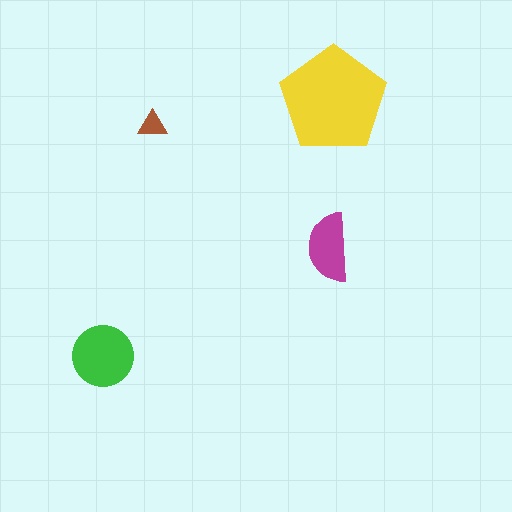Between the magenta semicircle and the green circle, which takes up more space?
The green circle.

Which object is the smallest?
The brown triangle.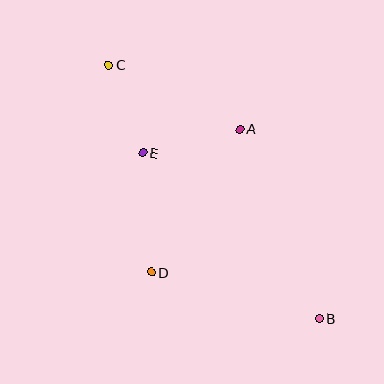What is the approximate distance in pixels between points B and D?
The distance between B and D is approximately 174 pixels.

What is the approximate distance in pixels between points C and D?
The distance between C and D is approximately 212 pixels.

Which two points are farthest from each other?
Points B and C are farthest from each other.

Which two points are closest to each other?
Points C and E are closest to each other.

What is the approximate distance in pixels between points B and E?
The distance between B and E is approximately 242 pixels.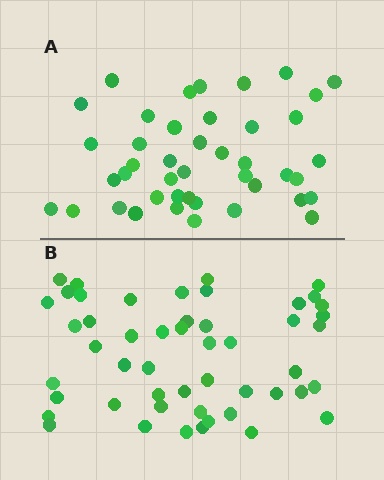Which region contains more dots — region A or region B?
Region B (the bottom region) has more dots.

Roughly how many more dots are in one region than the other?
Region B has roughly 8 or so more dots than region A.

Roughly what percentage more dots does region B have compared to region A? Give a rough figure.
About 15% more.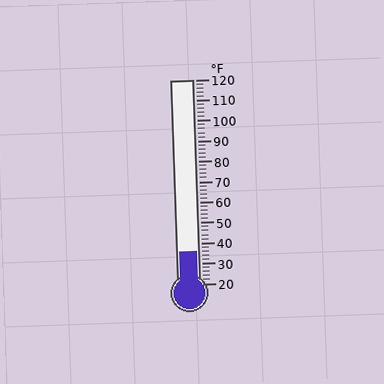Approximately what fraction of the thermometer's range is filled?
The thermometer is filled to approximately 15% of its range.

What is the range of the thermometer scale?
The thermometer scale ranges from 20°F to 120°F.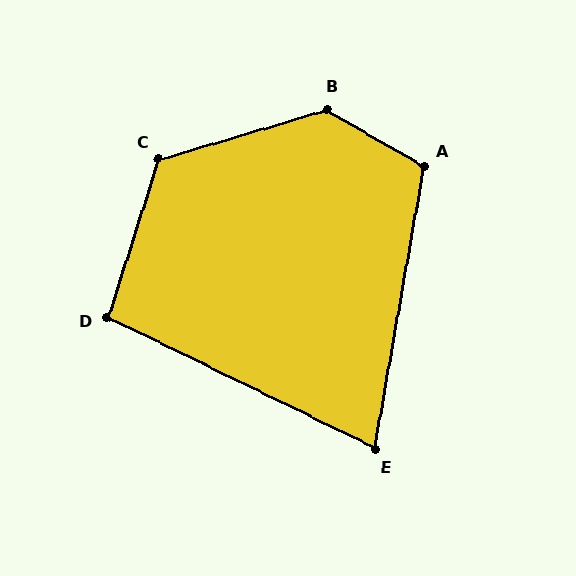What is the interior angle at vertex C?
Approximately 124 degrees (obtuse).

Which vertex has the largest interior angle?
B, at approximately 133 degrees.